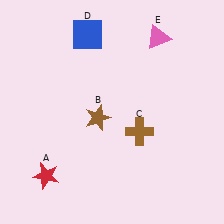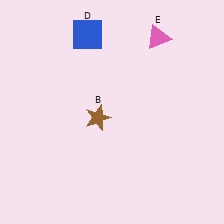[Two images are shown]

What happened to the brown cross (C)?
The brown cross (C) was removed in Image 2. It was in the bottom-right area of Image 1.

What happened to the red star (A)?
The red star (A) was removed in Image 2. It was in the bottom-left area of Image 1.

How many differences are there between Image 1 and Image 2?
There are 2 differences between the two images.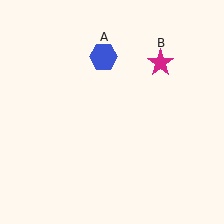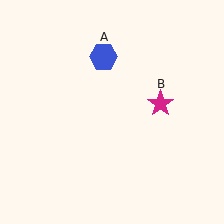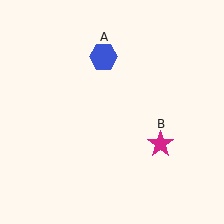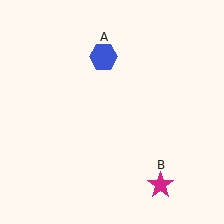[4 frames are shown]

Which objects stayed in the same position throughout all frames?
Blue hexagon (object A) remained stationary.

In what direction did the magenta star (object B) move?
The magenta star (object B) moved down.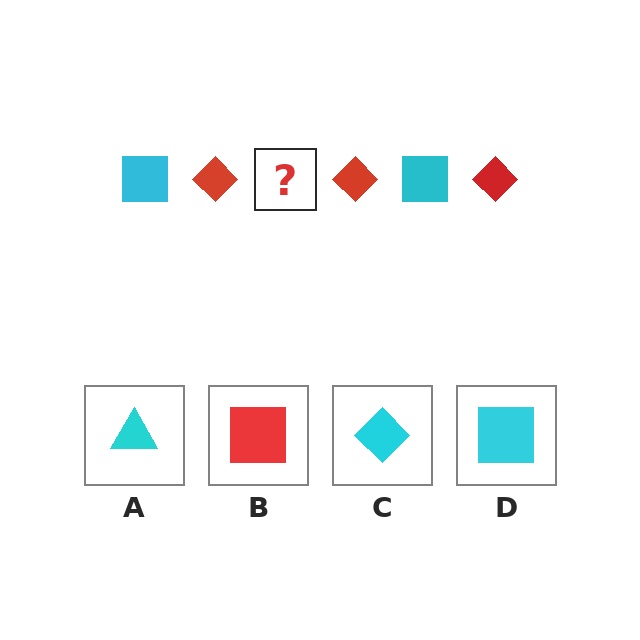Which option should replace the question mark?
Option D.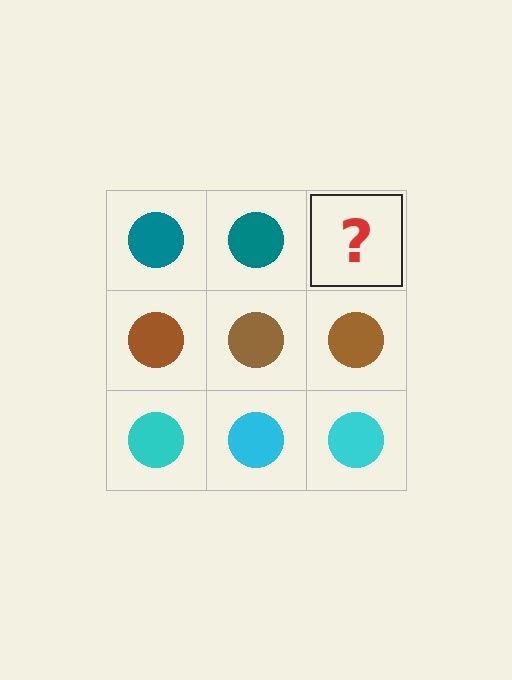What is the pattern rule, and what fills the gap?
The rule is that each row has a consistent color. The gap should be filled with a teal circle.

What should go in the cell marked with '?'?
The missing cell should contain a teal circle.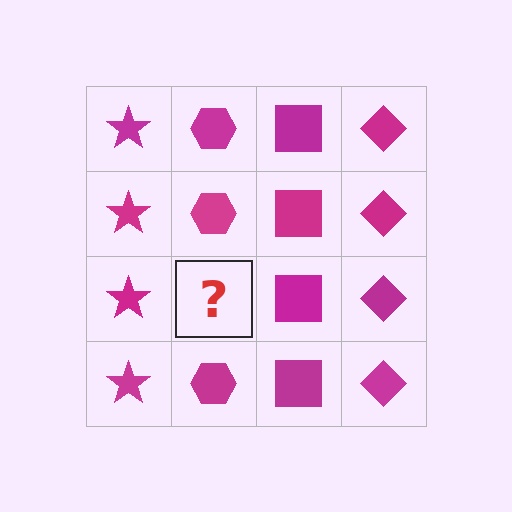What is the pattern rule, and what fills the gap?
The rule is that each column has a consistent shape. The gap should be filled with a magenta hexagon.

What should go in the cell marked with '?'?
The missing cell should contain a magenta hexagon.